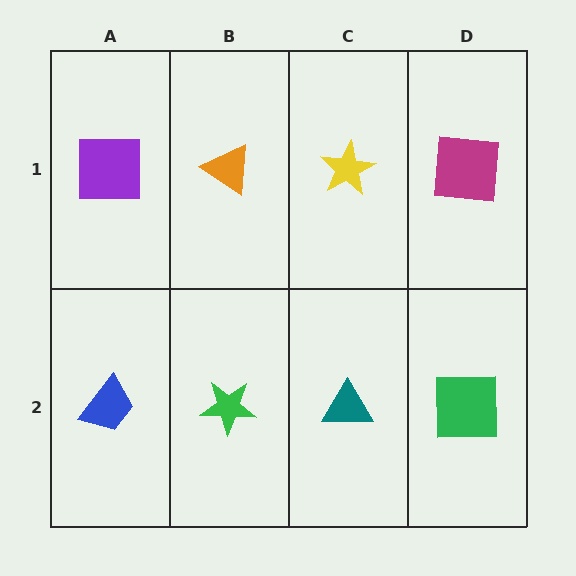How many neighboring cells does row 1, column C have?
3.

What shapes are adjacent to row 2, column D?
A magenta square (row 1, column D), a teal triangle (row 2, column C).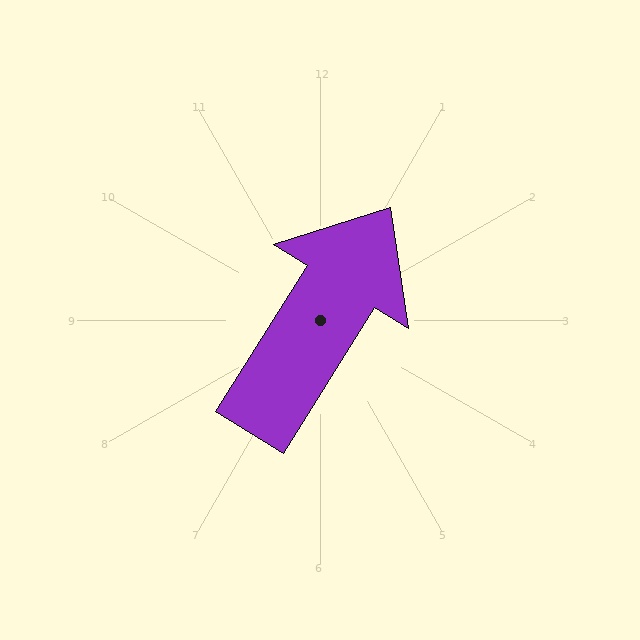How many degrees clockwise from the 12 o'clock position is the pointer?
Approximately 32 degrees.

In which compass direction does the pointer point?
Northeast.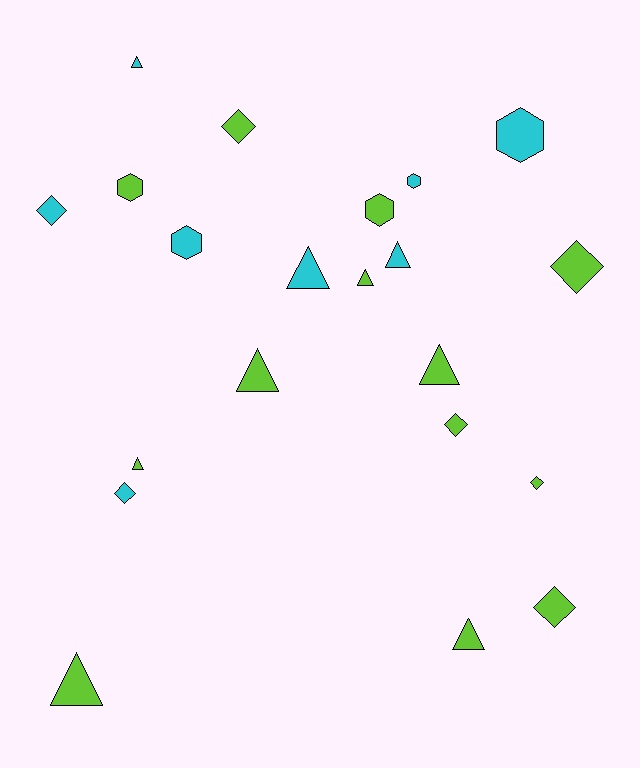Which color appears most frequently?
Lime, with 13 objects.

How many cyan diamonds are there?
There are 2 cyan diamonds.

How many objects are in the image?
There are 21 objects.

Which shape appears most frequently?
Triangle, with 9 objects.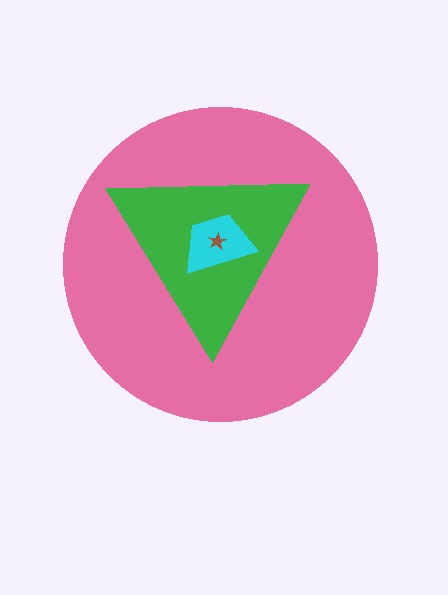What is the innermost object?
The brown star.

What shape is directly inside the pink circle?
The green triangle.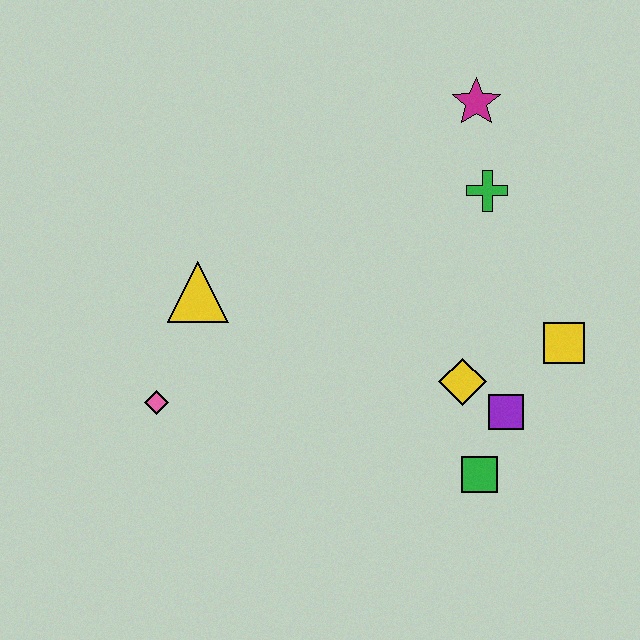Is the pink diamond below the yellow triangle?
Yes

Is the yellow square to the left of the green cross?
No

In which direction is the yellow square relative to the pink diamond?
The yellow square is to the right of the pink diamond.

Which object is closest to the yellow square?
The purple square is closest to the yellow square.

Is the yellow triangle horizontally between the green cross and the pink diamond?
Yes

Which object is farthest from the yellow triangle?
The yellow square is farthest from the yellow triangle.